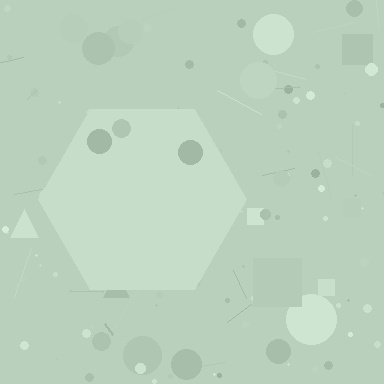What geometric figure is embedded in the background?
A hexagon is embedded in the background.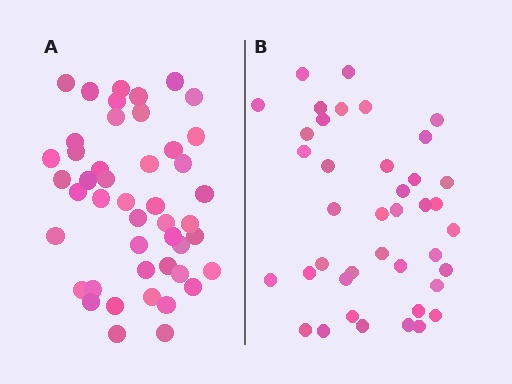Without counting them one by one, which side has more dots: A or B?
Region A (the left region) has more dots.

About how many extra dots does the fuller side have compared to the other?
Region A has about 6 more dots than region B.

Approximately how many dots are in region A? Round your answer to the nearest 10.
About 50 dots. (The exact count is 46, which rounds to 50.)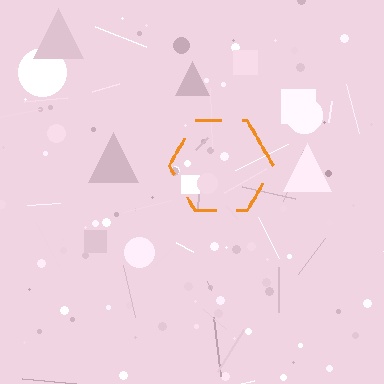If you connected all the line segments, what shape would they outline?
They would outline a hexagon.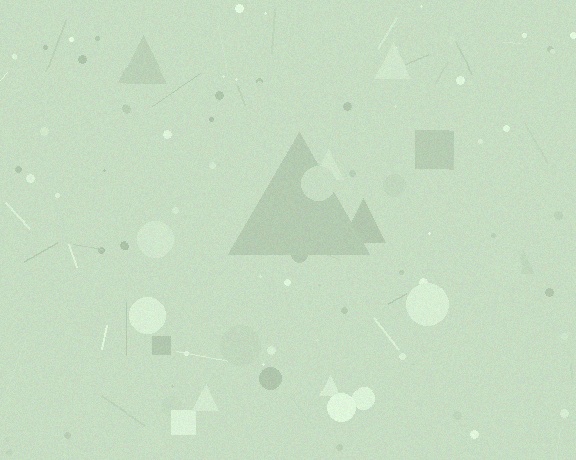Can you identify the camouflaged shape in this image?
The camouflaged shape is a triangle.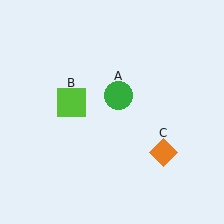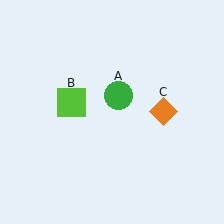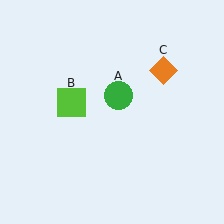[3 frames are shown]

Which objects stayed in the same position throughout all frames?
Green circle (object A) and lime square (object B) remained stationary.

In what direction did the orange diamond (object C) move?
The orange diamond (object C) moved up.